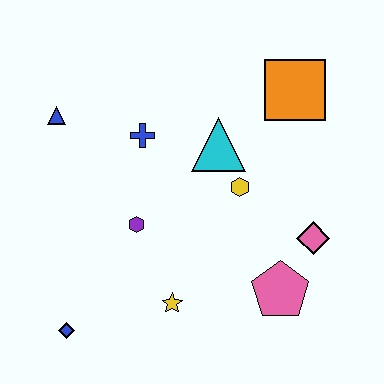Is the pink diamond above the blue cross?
No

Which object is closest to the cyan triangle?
The yellow hexagon is closest to the cyan triangle.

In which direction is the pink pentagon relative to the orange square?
The pink pentagon is below the orange square.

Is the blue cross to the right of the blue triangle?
Yes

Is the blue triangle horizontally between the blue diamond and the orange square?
No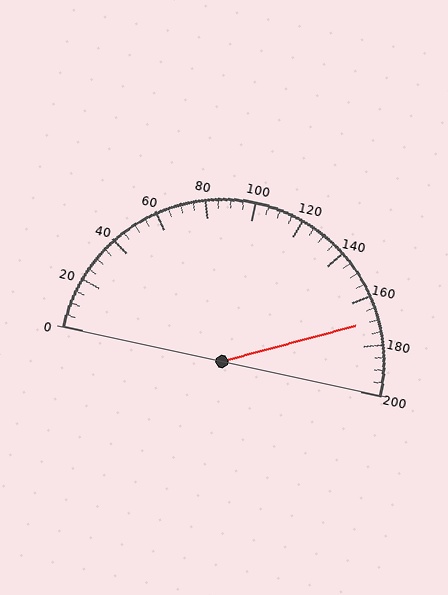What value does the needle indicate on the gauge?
The needle indicates approximately 170.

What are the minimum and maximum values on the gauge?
The gauge ranges from 0 to 200.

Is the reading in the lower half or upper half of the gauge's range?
The reading is in the upper half of the range (0 to 200).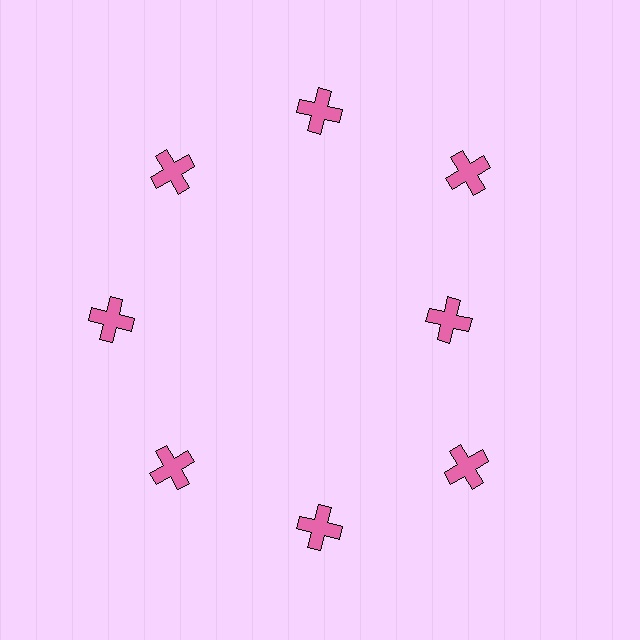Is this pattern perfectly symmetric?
No. The 8 pink crosses are arranged in a ring, but one element near the 3 o'clock position is pulled inward toward the center, breaking the 8-fold rotational symmetry.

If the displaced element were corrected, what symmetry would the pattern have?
It would have 8-fold rotational symmetry — the pattern would map onto itself every 45 degrees.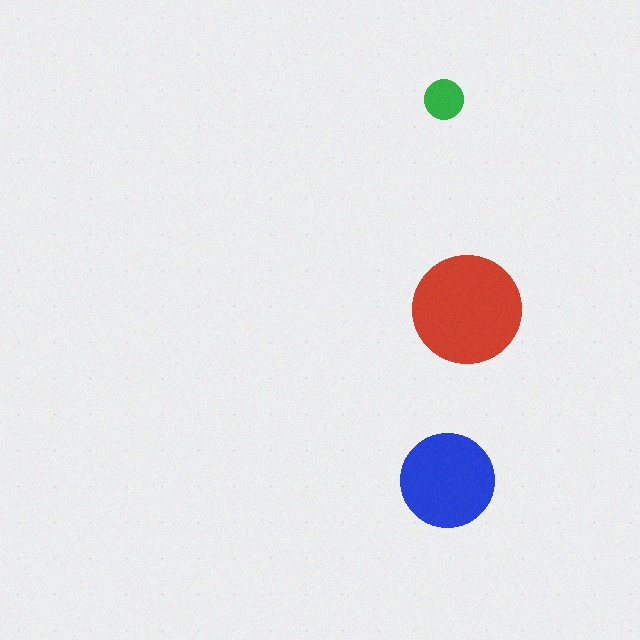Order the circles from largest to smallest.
the red one, the blue one, the green one.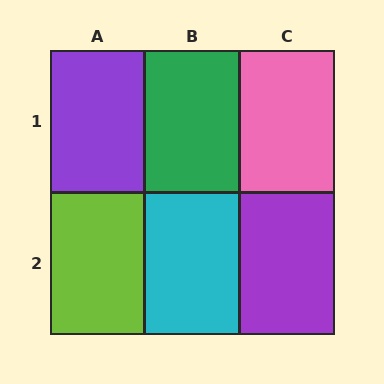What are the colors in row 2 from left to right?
Lime, cyan, purple.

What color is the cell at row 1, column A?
Purple.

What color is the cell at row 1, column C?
Pink.